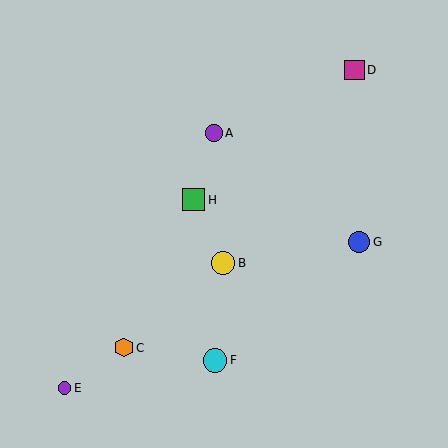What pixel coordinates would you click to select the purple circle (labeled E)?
Click at (65, 388) to select the purple circle E.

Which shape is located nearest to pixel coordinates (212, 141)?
The purple circle (labeled A) at (214, 133) is nearest to that location.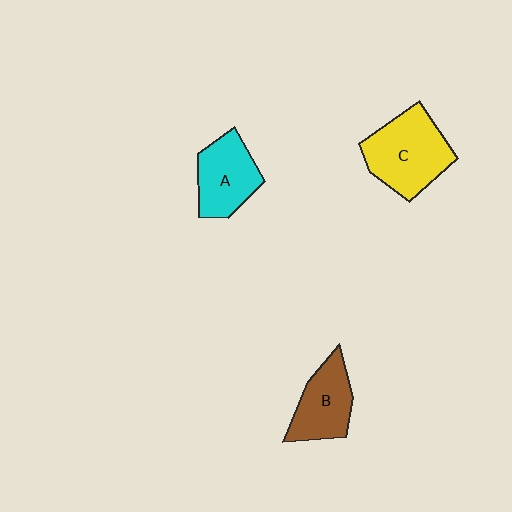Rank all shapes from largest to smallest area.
From largest to smallest: C (yellow), A (cyan), B (brown).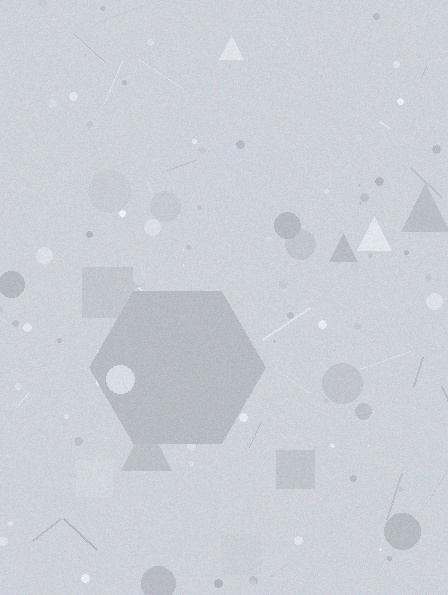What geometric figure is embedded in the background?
A hexagon is embedded in the background.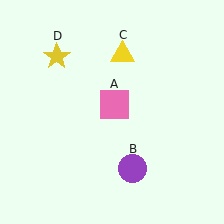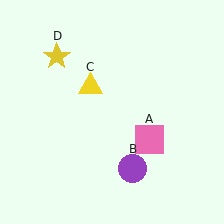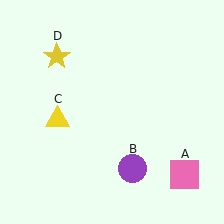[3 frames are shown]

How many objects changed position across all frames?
2 objects changed position: pink square (object A), yellow triangle (object C).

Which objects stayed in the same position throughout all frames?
Purple circle (object B) and yellow star (object D) remained stationary.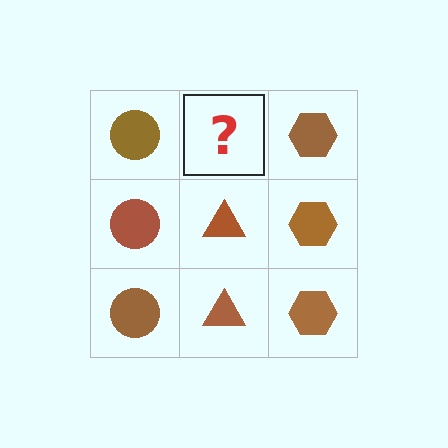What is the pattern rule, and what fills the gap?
The rule is that each column has a consistent shape. The gap should be filled with a brown triangle.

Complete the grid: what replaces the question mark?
The question mark should be replaced with a brown triangle.